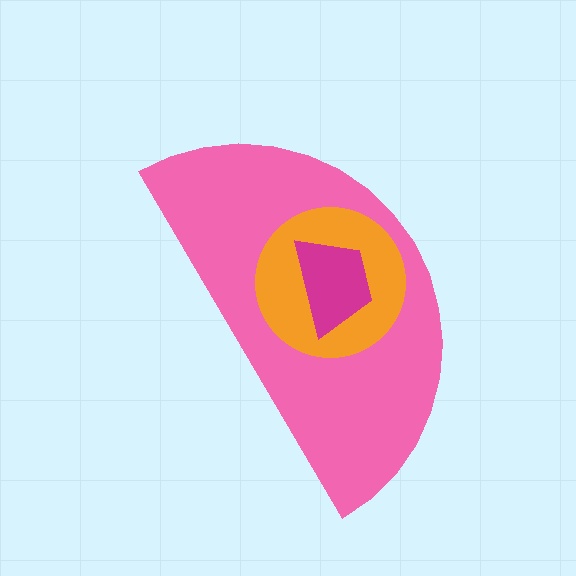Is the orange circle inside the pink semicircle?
Yes.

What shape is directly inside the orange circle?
The magenta trapezoid.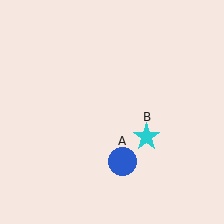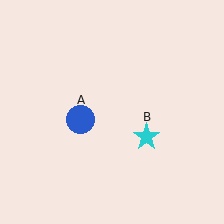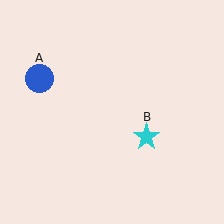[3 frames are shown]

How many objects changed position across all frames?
1 object changed position: blue circle (object A).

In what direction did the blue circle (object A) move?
The blue circle (object A) moved up and to the left.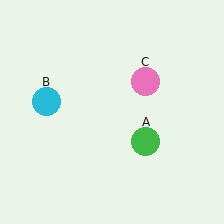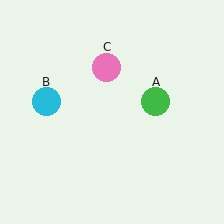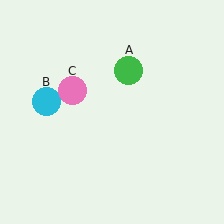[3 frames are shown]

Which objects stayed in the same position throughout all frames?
Cyan circle (object B) remained stationary.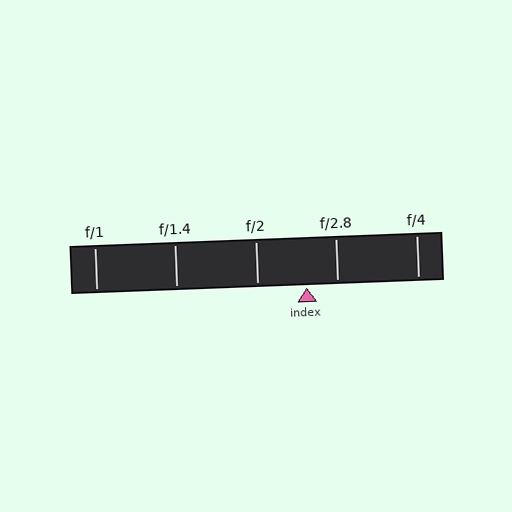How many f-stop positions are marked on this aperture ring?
There are 5 f-stop positions marked.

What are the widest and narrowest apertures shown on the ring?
The widest aperture shown is f/1 and the narrowest is f/4.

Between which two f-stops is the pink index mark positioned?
The index mark is between f/2 and f/2.8.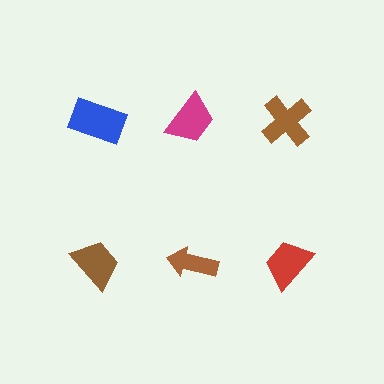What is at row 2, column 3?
A red trapezoid.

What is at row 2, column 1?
A brown trapezoid.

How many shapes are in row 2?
3 shapes.